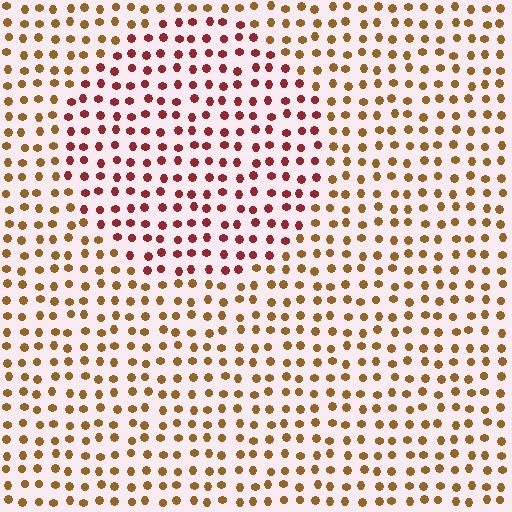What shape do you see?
I see a circle.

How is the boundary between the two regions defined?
The boundary is defined purely by a slight shift in hue (about 40 degrees). Spacing, size, and orientation are identical on both sides.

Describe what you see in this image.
The image is filled with small brown elements in a uniform arrangement. A circle-shaped region is visible where the elements are tinted to a slightly different hue, forming a subtle color boundary.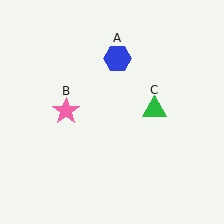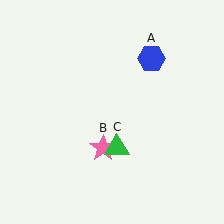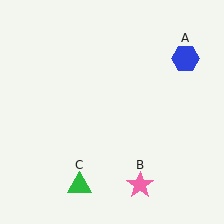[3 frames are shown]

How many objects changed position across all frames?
3 objects changed position: blue hexagon (object A), pink star (object B), green triangle (object C).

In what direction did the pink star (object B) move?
The pink star (object B) moved down and to the right.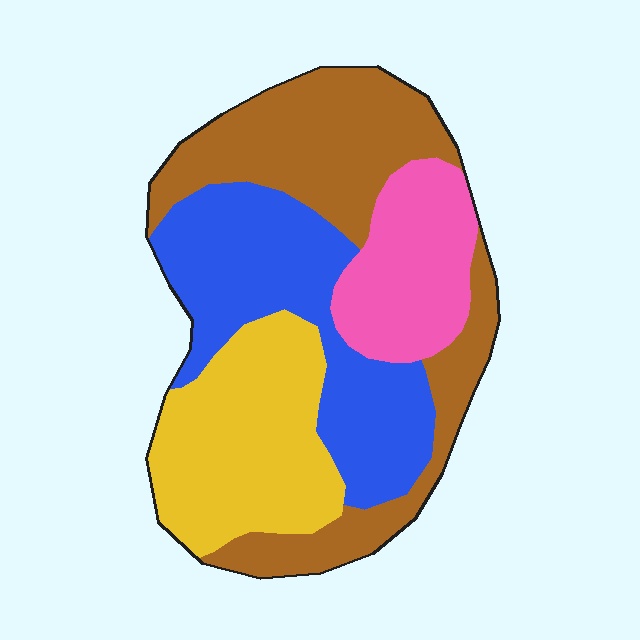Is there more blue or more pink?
Blue.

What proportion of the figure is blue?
Blue covers around 30% of the figure.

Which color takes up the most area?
Brown, at roughly 35%.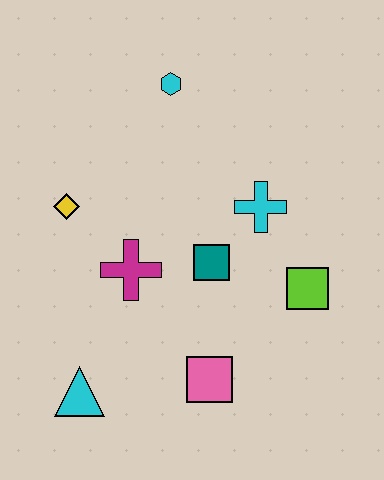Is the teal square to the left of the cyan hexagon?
No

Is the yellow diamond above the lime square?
Yes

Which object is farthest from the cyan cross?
The cyan triangle is farthest from the cyan cross.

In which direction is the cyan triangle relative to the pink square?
The cyan triangle is to the left of the pink square.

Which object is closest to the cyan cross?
The teal square is closest to the cyan cross.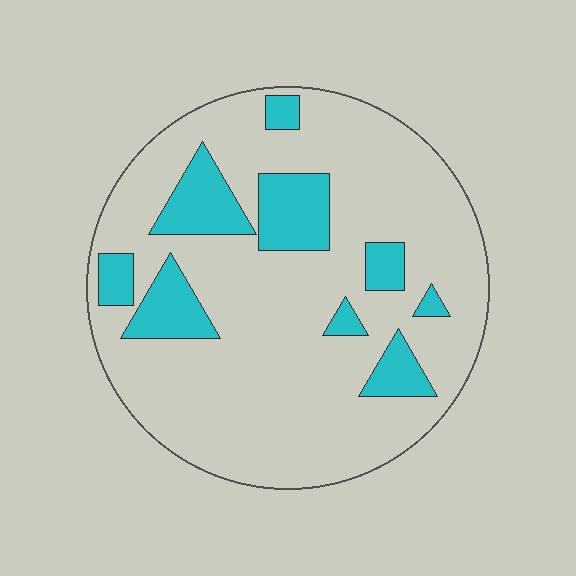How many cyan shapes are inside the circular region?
9.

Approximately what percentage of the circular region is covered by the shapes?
Approximately 20%.